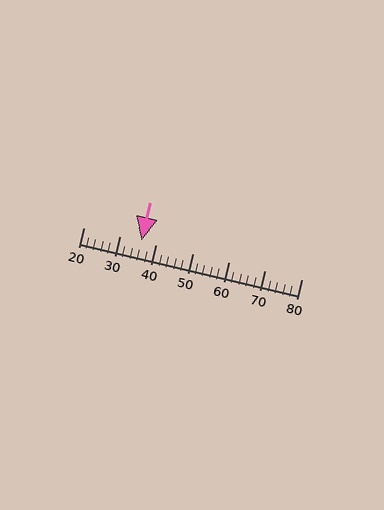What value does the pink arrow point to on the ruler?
The pink arrow points to approximately 36.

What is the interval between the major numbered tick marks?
The major tick marks are spaced 10 units apart.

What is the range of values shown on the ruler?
The ruler shows values from 20 to 80.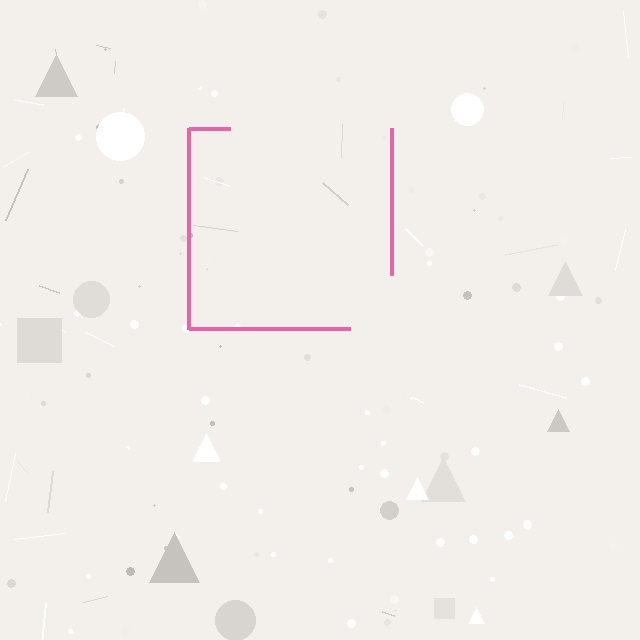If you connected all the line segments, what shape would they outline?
They would outline a square.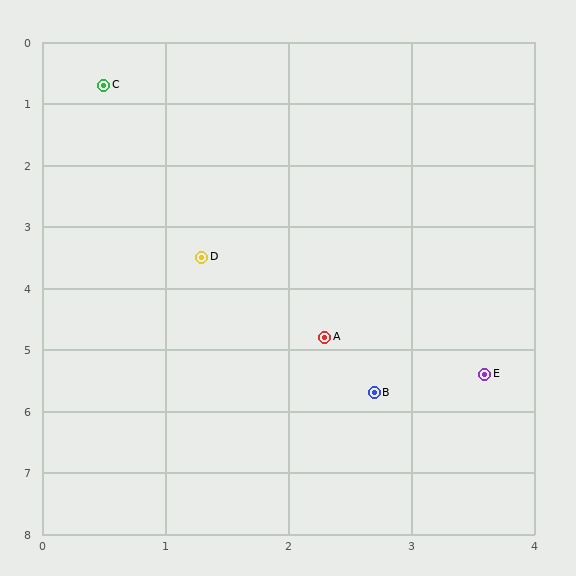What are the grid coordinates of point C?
Point C is at approximately (0.5, 0.7).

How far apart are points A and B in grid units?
Points A and B are about 1.0 grid units apart.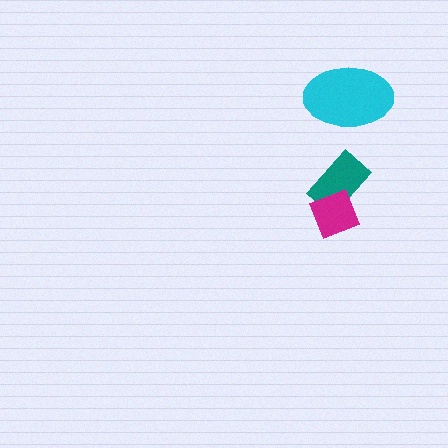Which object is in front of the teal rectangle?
The magenta diamond is in front of the teal rectangle.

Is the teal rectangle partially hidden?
Yes, it is partially covered by another shape.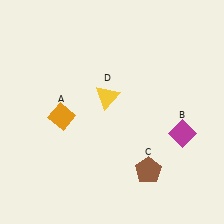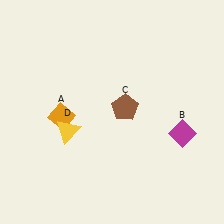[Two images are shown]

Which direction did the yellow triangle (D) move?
The yellow triangle (D) moved left.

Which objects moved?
The objects that moved are: the brown pentagon (C), the yellow triangle (D).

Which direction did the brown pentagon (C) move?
The brown pentagon (C) moved up.